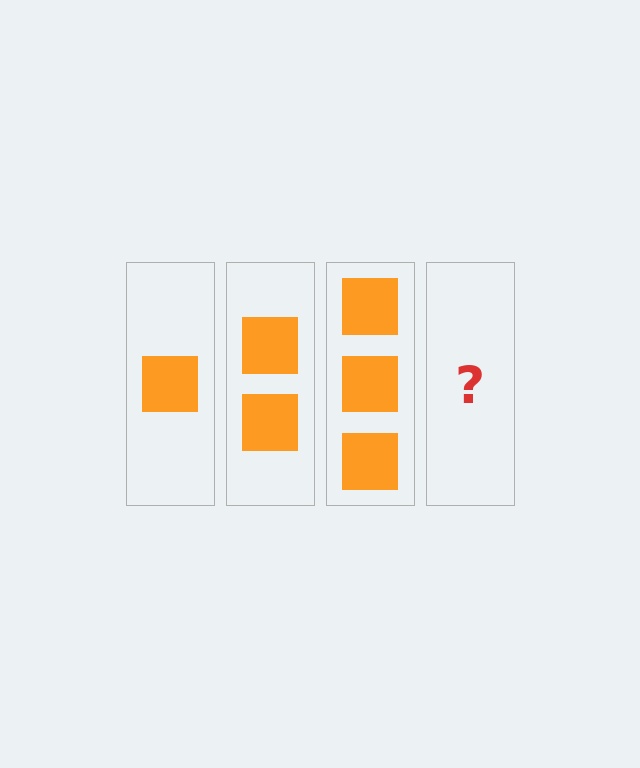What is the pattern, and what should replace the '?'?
The pattern is that each step adds one more square. The '?' should be 4 squares.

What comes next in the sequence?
The next element should be 4 squares.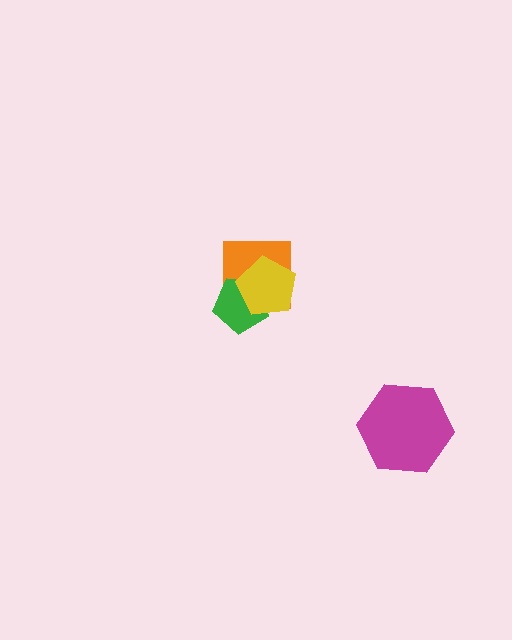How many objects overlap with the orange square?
2 objects overlap with the orange square.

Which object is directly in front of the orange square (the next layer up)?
The green pentagon is directly in front of the orange square.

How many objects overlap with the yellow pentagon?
2 objects overlap with the yellow pentagon.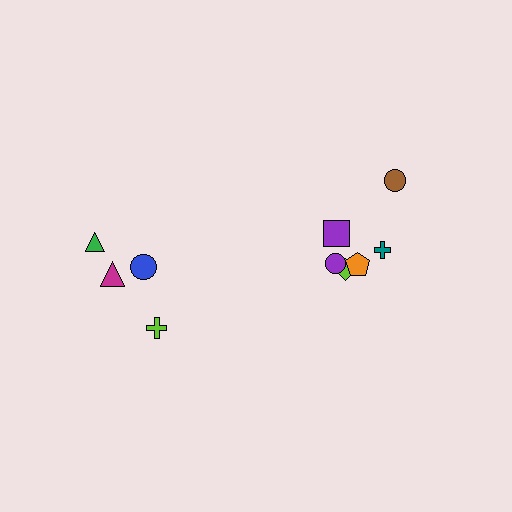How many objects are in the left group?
There are 4 objects.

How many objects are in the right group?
There are 6 objects.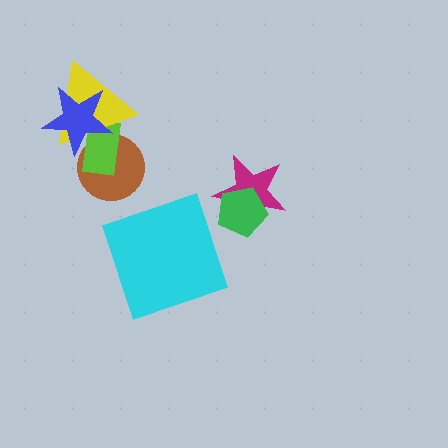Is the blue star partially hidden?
No, no other shape covers it.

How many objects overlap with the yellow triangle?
3 objects overlap with the yellow triangle.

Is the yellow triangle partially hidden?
Yes, it is partially covered by another shape.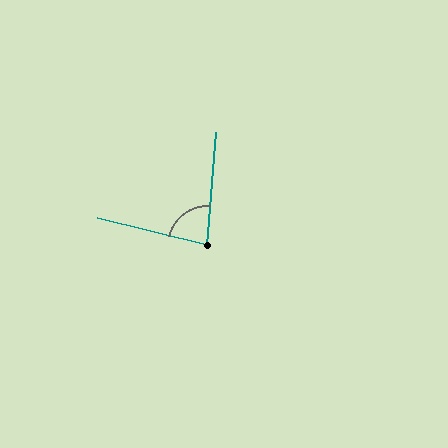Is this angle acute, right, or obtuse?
It is acute.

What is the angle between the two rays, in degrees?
Approximately 80 degrees.